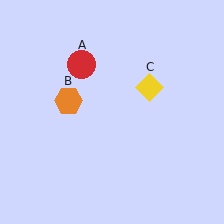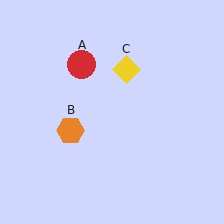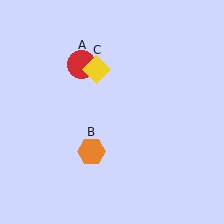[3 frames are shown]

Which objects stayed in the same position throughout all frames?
Red circle (object A) remained stationary.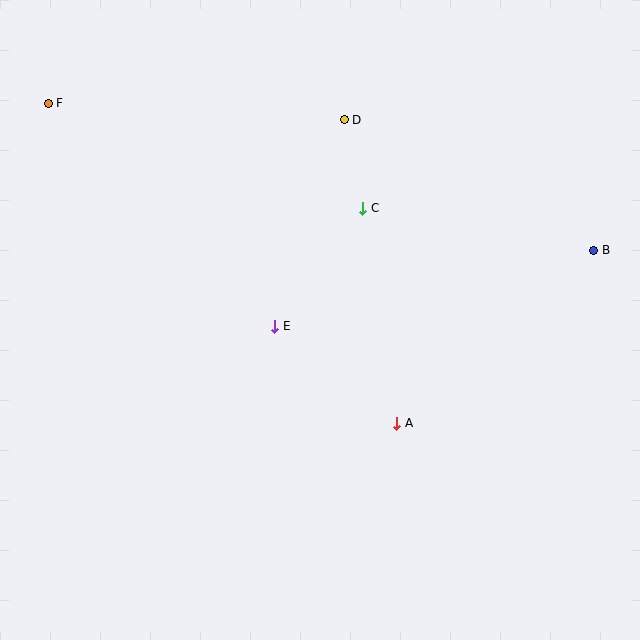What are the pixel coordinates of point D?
Point D is at (344, 120).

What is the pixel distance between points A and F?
The distance between A and F is 473 pixels.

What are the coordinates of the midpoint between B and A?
The midpoint between B and A is at (495, 337).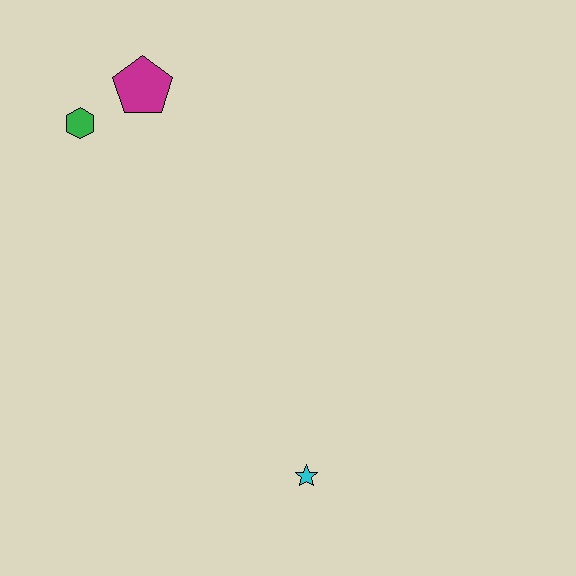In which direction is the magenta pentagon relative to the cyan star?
The magenta pentagon is above the cyan star.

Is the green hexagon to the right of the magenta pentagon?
No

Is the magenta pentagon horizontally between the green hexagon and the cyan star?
Yes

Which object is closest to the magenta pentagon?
The green hexagon is closest to the magenta pentagon.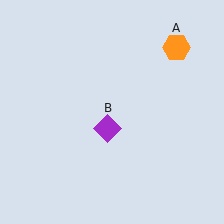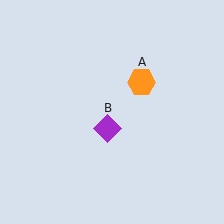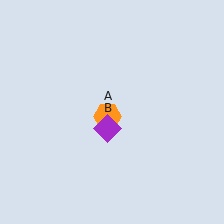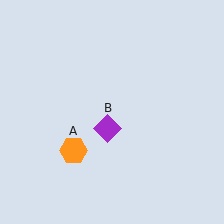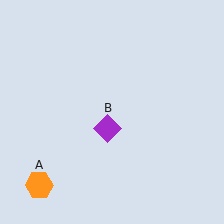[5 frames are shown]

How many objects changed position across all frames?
1 object changed position: orange hexagon (object A).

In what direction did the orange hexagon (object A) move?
The orange hexagon (object A) moved down and to the left.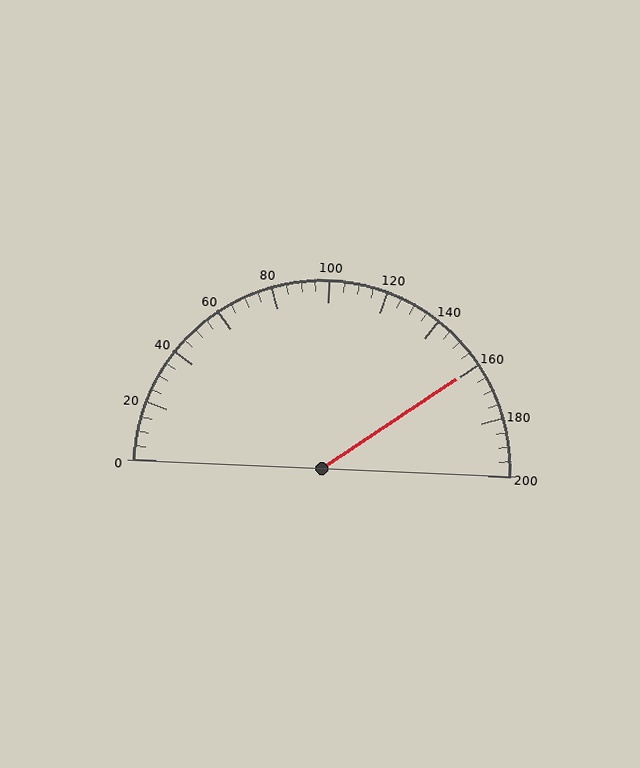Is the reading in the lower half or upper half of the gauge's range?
The reading is in the upper half of the range (0 to 200).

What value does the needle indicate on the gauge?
The needle indicates approximately 160.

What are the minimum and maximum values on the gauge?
The gauge ranges from 0 to 200.